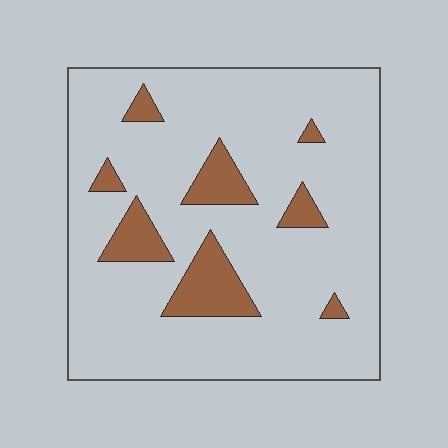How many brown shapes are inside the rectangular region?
8.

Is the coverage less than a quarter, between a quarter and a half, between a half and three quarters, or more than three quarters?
Less than a quarter.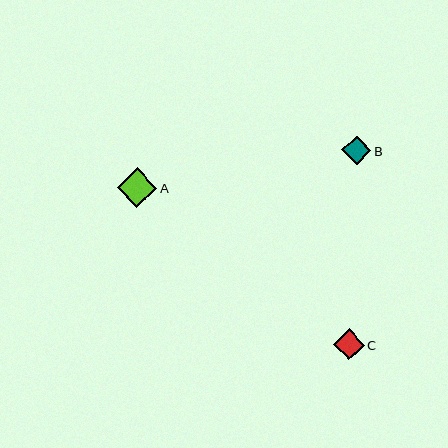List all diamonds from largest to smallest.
From largest to smallest: A, C, B.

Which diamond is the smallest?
Diamond B is the smallest with a size of approximately 29 pixels.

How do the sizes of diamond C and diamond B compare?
Diamond C and diamond B are approximately the same size.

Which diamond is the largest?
Diamond A is the largest with a size of approximately 39 pixels.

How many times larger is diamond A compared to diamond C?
Diamond A is approximately 1.3 times the size of diamond C.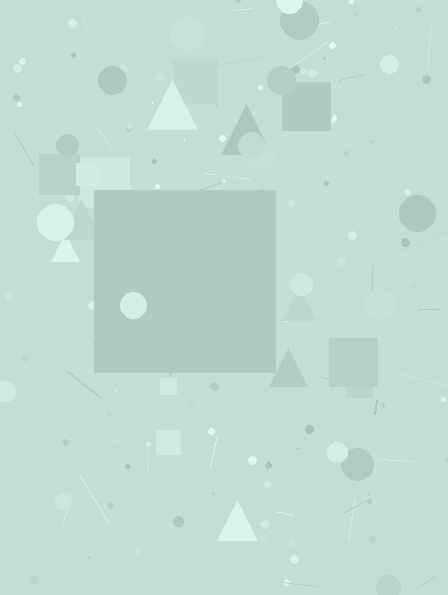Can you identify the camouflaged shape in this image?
The camouflaged shape is a square.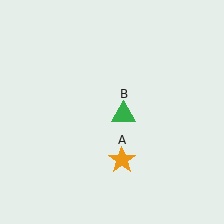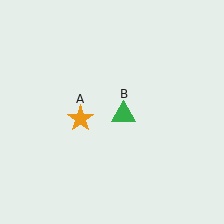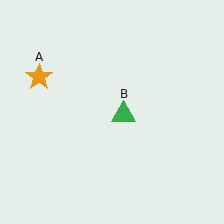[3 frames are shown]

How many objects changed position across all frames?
1 object changed position: orange star (object A).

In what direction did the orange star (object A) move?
The orange star (object A) moved up and to the left.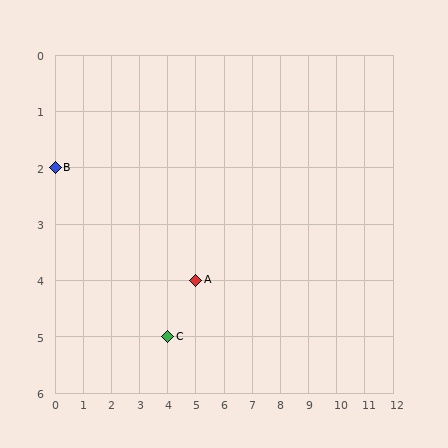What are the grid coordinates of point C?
Point C is at grid coordinates (4, 5).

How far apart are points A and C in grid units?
Points A and C are 1 column and 1 row apart (about 1.4 grid units diagonally).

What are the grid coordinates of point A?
Point A is at grid coordinates (5, 4).